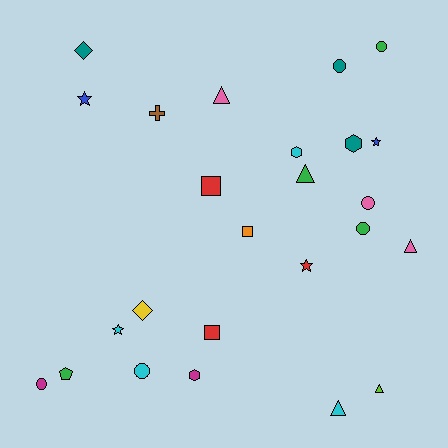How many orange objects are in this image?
There is 1 orange object.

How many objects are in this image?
There are 25 objects.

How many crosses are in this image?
There is 1 cross.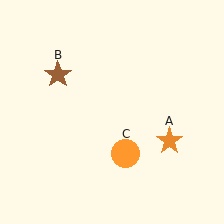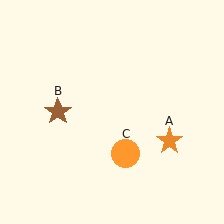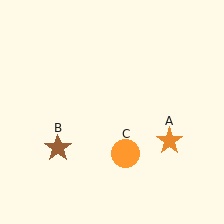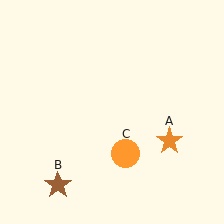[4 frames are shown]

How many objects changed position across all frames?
1 object changed position: brown star (object B).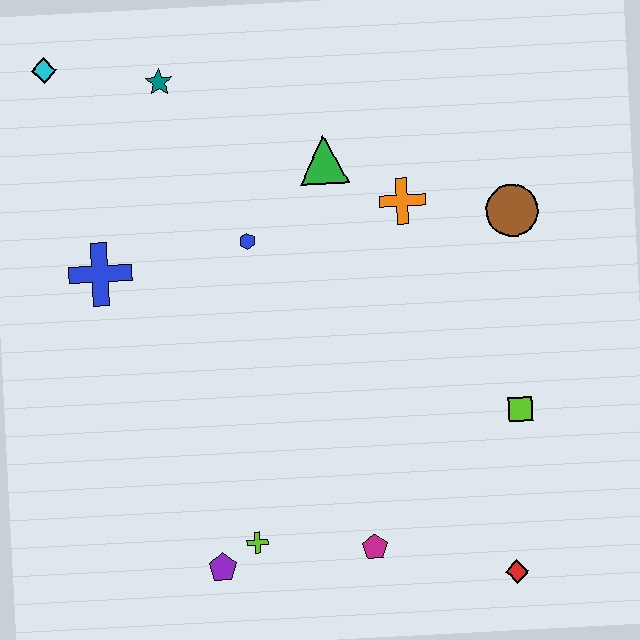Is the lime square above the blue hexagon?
No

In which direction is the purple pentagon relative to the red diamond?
The purple pentagon is to the left of the red diamond.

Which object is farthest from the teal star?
The red diamond is farthest from the teal star.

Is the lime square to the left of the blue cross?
No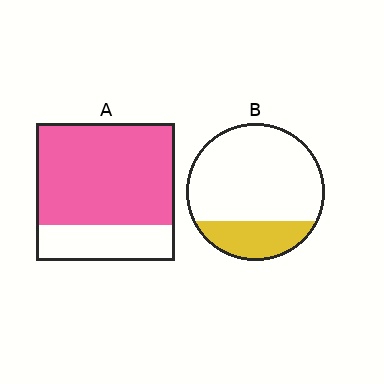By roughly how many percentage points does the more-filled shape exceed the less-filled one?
By roughly 50 percentage points (A over B).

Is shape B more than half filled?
No.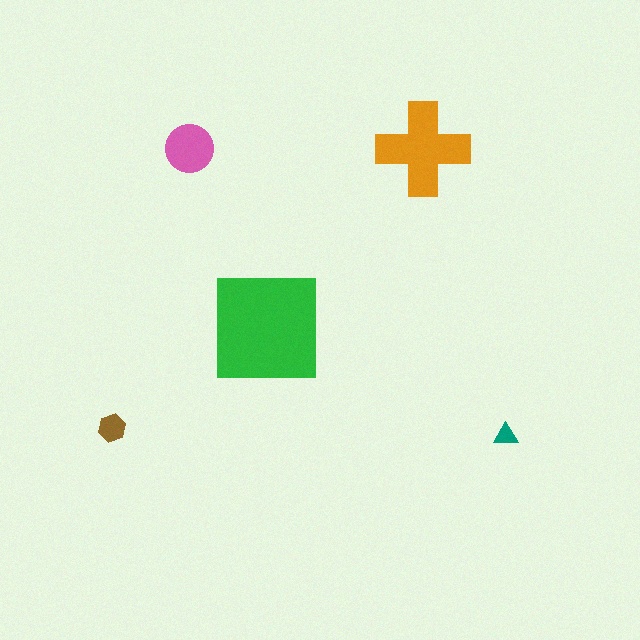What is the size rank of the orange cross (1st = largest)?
2nd.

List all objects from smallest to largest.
The teal triangle, the brown hexagon, the pink circle, the orange cross, the green square.